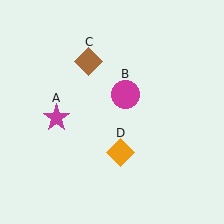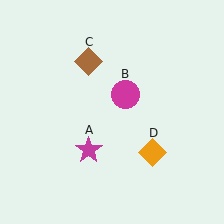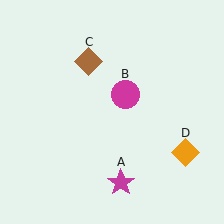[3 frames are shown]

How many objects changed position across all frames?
2 objects changed position: magenta star (object A), orange diamond (object D).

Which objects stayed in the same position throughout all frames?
Magenta circle (object B) and brown diamond (object C) remained stationary.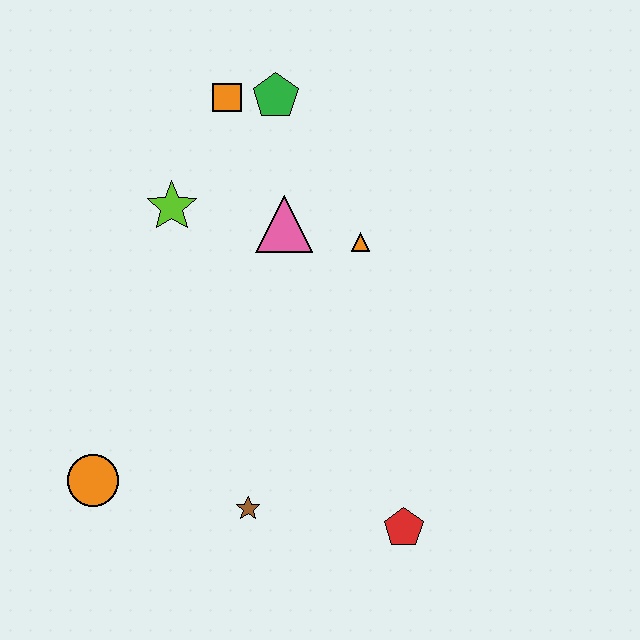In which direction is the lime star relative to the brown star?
The lime star is above the brown star.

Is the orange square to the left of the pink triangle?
Yes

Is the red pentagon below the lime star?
Yes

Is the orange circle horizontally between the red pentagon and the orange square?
No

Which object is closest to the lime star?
The pink triangle is closest to the lime star.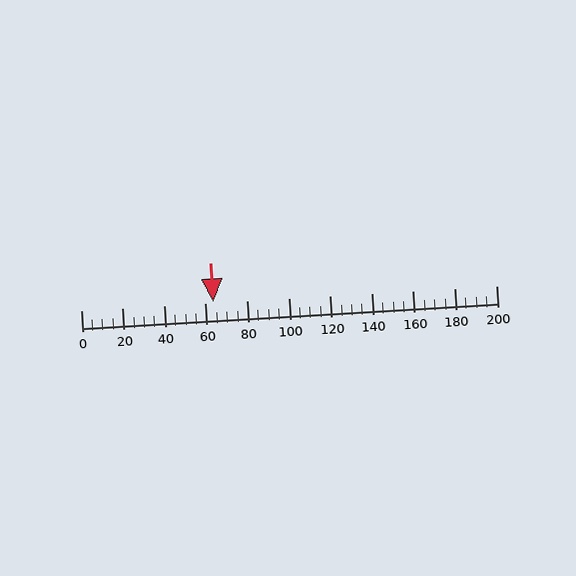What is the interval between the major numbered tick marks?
The major tick marks are spaced 20 units apart.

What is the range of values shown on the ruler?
The ruler shows values from 0 to 200.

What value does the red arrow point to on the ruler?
The red arrow points to approximately 64.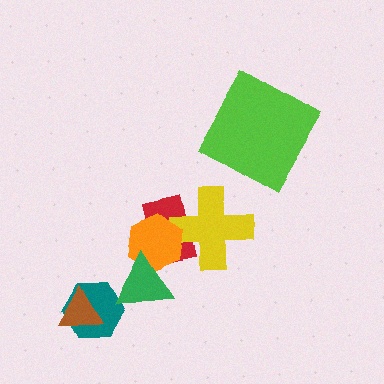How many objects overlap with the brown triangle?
1 object overlaps with the brown triangle.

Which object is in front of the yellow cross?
The orange hexagon is in front of the yellow cross.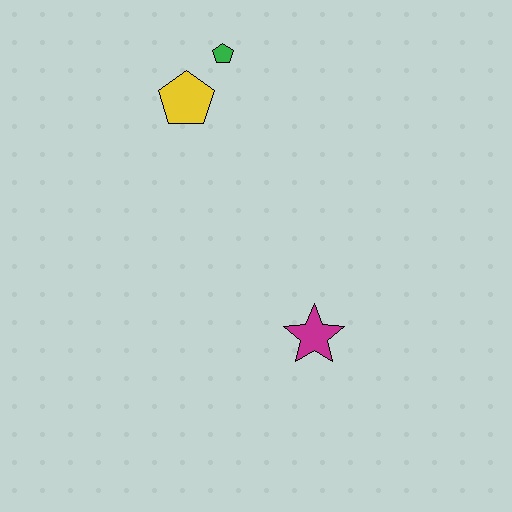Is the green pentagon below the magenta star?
No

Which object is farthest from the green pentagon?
The magenta star is farthest from the green pentagon.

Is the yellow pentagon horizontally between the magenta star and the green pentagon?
No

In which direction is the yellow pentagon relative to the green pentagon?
The yellow pentagon is below the green pentagon.